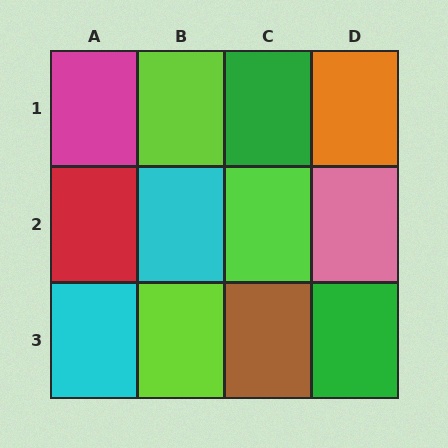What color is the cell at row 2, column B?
Cyan.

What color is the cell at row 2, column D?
Pink.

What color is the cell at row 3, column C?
Brown.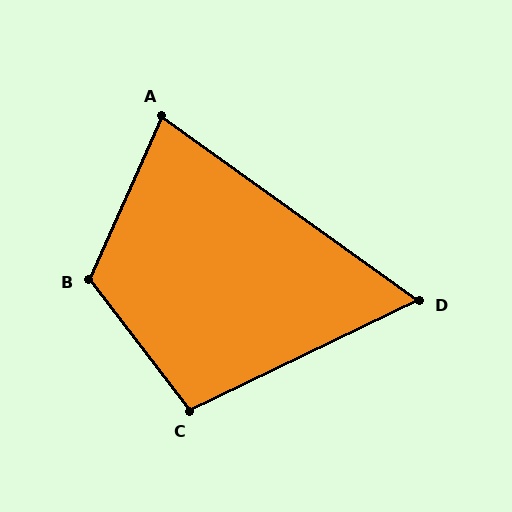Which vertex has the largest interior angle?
B, at approximately 119 degrees.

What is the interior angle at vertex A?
Approximately 78 degrees (acute).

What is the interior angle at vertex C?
Approximately 102 degrees (obtuse).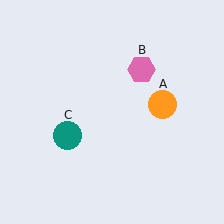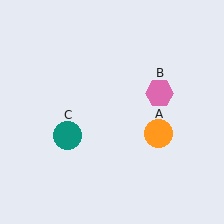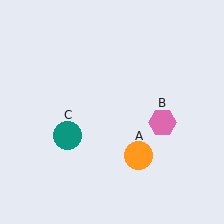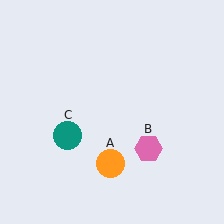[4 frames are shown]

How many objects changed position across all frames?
2 objects changed position: orange circle (object A), pink hexagon (object B).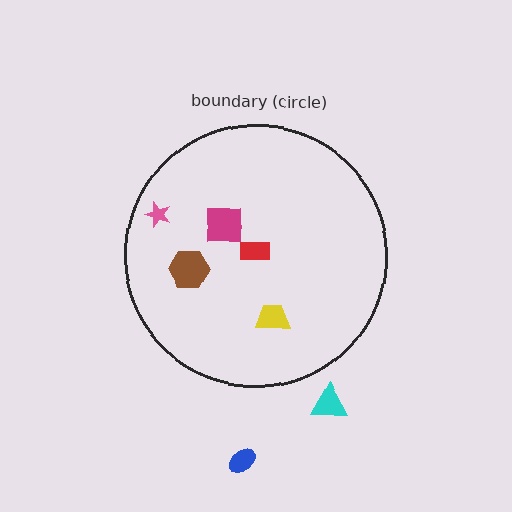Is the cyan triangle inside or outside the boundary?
Outside.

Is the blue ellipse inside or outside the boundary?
Outside.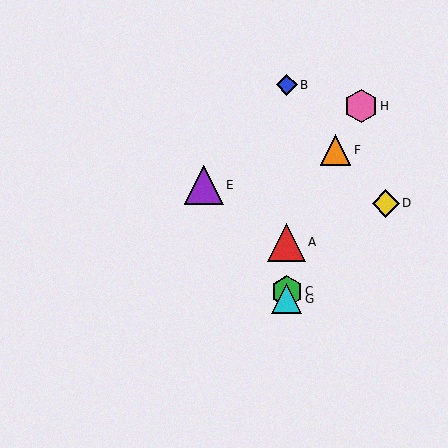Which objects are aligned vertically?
Objects A, B, C, G are aligned vertically.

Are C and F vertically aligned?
No, C is at x≈287 and F is at x≈335.